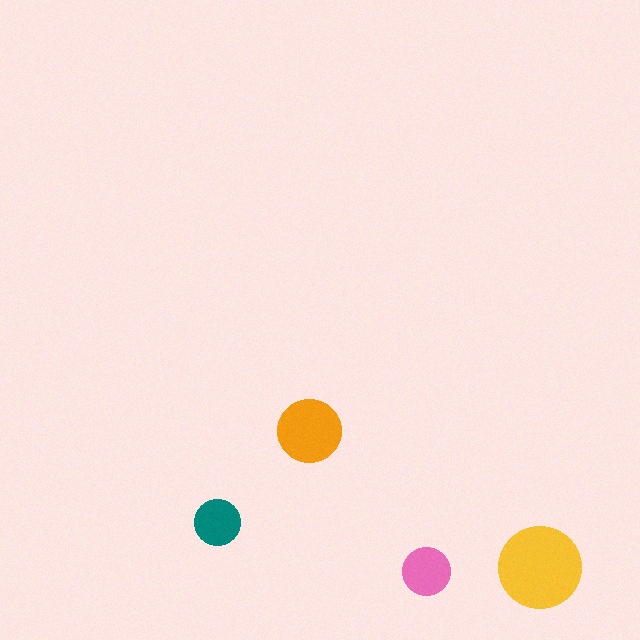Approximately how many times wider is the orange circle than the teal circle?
About 1.5 times wider.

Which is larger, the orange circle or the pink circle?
The orange one.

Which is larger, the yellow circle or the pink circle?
The yellow one.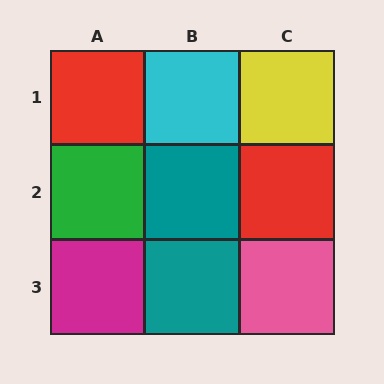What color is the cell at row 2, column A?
Green.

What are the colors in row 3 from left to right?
Magenta, teal, pink.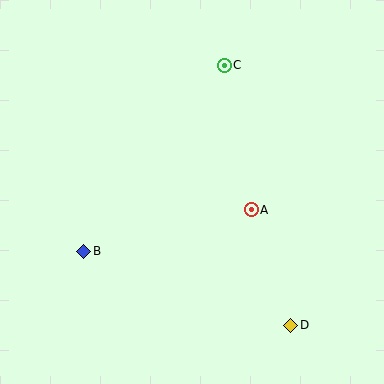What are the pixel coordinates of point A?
Point A is at (251, 210).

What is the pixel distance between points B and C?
The distance between B and C is 233 pixels.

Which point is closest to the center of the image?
Point A at (251, 210) is closest to the center.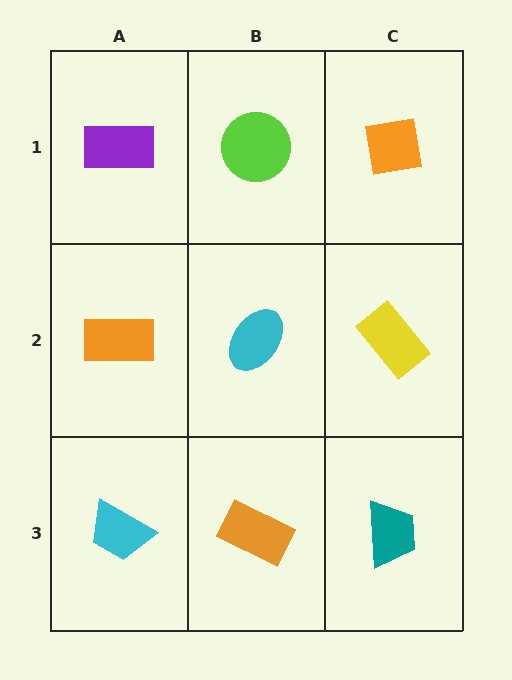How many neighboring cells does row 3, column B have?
3.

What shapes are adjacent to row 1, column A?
An orange rectangle (row 2, column A), a lime circle (row 1, column B).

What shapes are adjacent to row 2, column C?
An orange square (row 1, column C), a teal trapezoid (row 3, column C), a cyan ellipse (row 2, column B).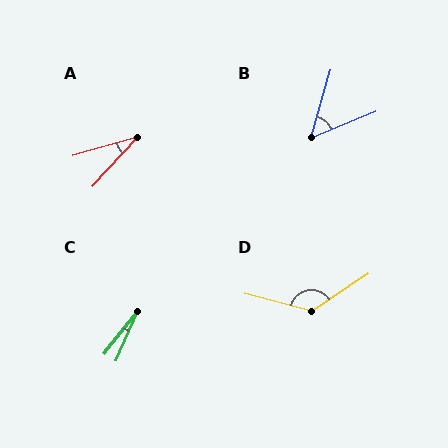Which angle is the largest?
D, at approximately 131 degrees.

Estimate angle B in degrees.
Approximately 52 degrees.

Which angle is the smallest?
C, at approximately 15 degrees.